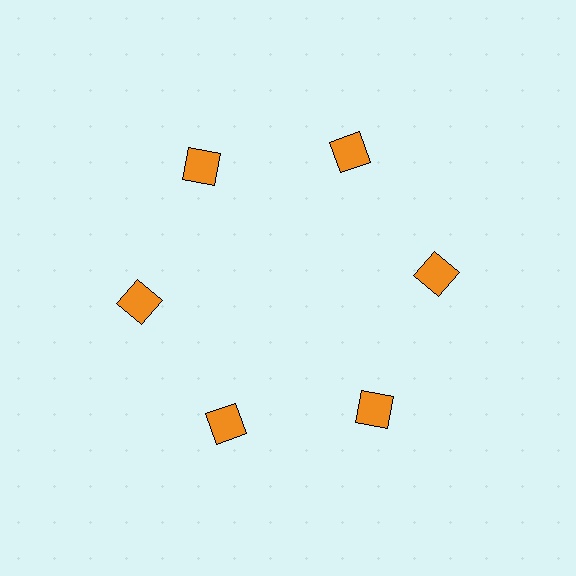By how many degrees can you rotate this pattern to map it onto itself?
The pattern maps onto itself every 60 degrees of rotation.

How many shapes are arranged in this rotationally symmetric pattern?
There are 6 shapes, arranged in 6 groups of 1.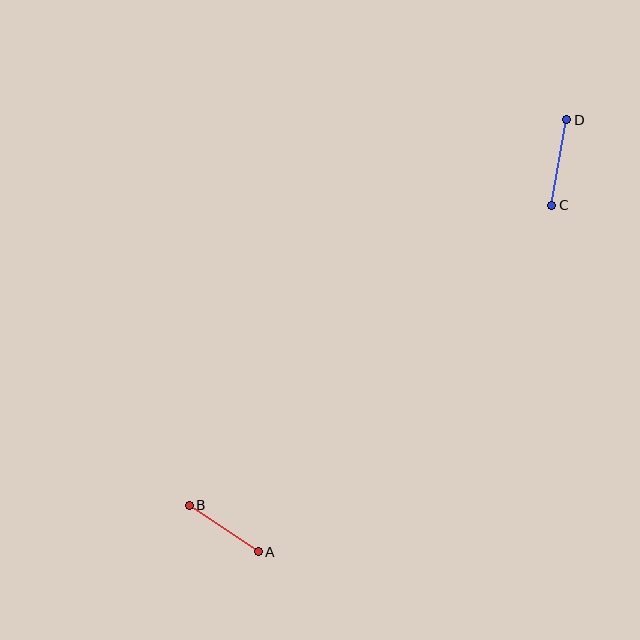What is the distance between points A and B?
The distance is approximately 83 pixels.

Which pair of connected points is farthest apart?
Points C and D are farthest apart.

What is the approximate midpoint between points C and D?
The midpoint is at approximately (559, 163) pixels.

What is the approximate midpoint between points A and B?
The midpoint is at approximately (224, 529) pixels.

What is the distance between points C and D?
The distance is approximately 87 pixels.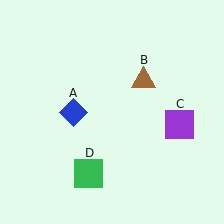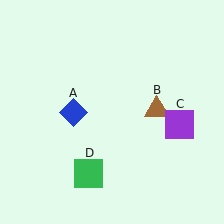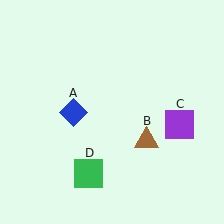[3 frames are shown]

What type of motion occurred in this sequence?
The brown triangle (object B) rotated clockwise around the center of the scene.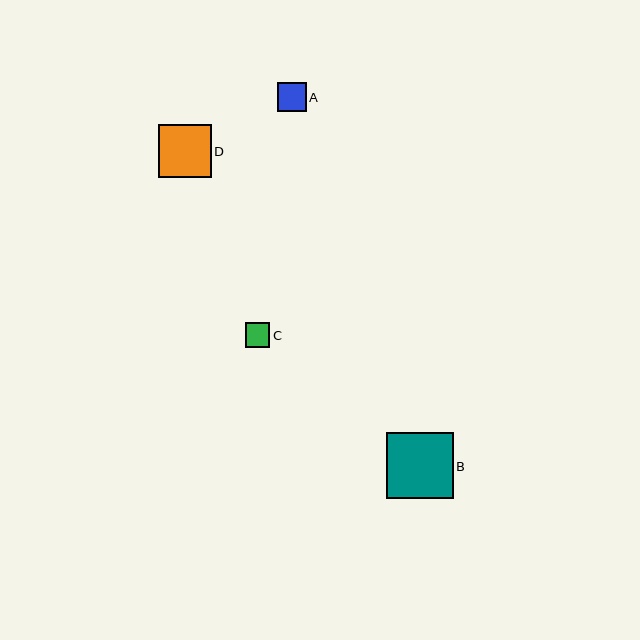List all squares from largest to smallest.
From largest to smallest: B, D, A, C.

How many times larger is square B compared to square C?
Square B is approximately 2.7 times the size of square C.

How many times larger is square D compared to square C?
Square D is approximately 2.1 times the size of square C.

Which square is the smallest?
Square C is the smallest with a size of approximately 25 pixels.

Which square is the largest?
Square B is the largest with a size of approximately 66 pixels.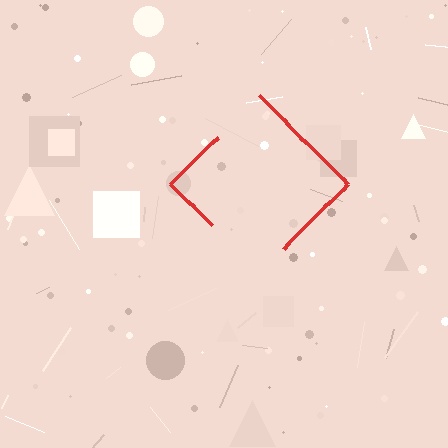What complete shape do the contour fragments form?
The contour fragments form a diamond.